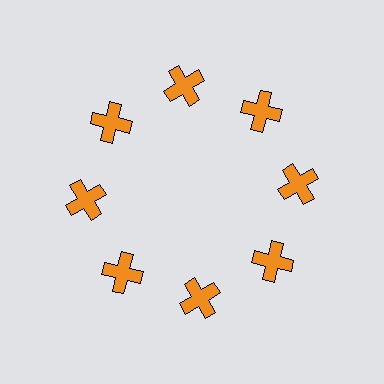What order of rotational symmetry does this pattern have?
This pattern has 8-fold rotational symmetry.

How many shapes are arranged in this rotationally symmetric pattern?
There are 8 shapes, arranged in 8 groups of 1.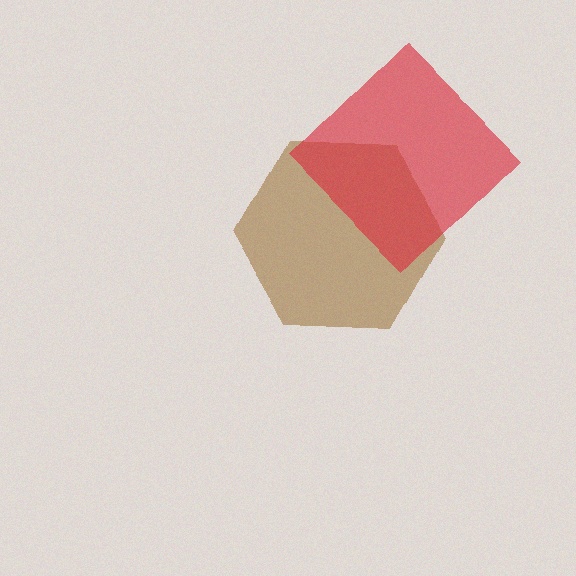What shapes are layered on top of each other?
The layered shapes are: a brown hexagon, a red diamond.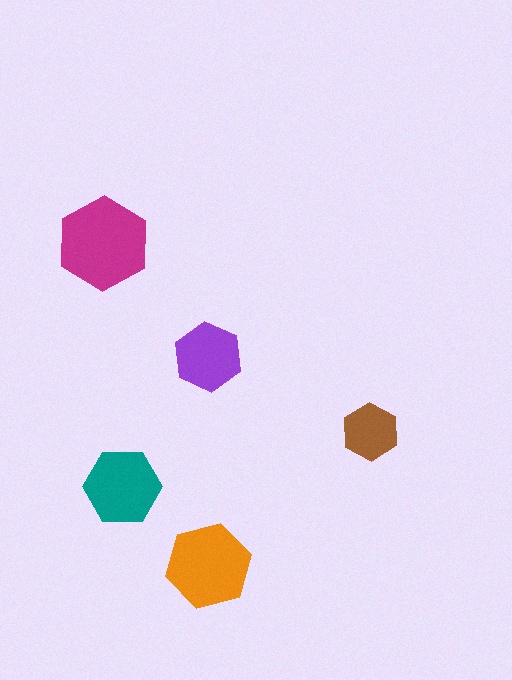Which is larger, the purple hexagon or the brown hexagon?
The purple one.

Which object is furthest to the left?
The magenta hexagon is leftmost.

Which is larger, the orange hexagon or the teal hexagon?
The orange one.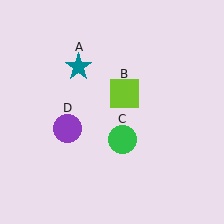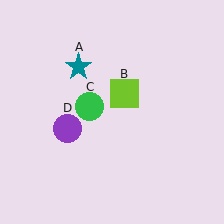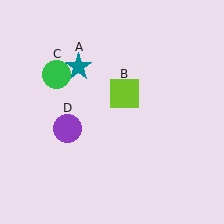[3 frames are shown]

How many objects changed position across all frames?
1 object changed position: green circle (object C).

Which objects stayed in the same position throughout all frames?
Teal star (object A) and lime square (object B) and purple circle (object D) remained stationary.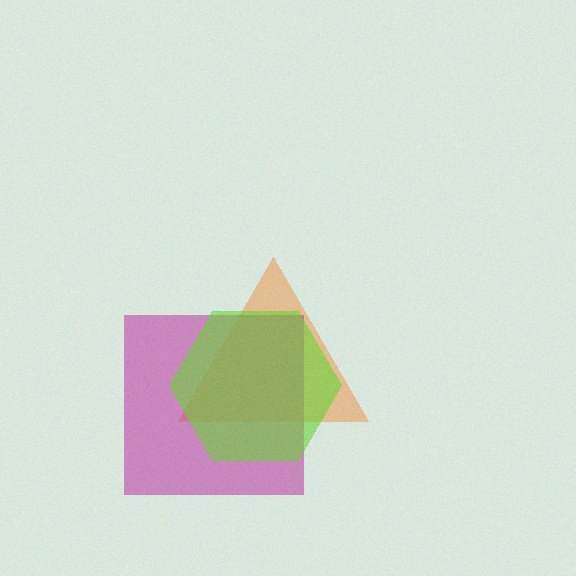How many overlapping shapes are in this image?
There are 3 overlapping shapes in the image.